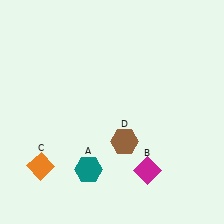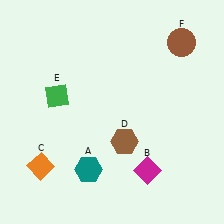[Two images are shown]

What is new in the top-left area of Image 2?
A green diamond (E) was added in the top-left area of Image 2.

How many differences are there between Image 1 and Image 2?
There are 2 differences between the two images.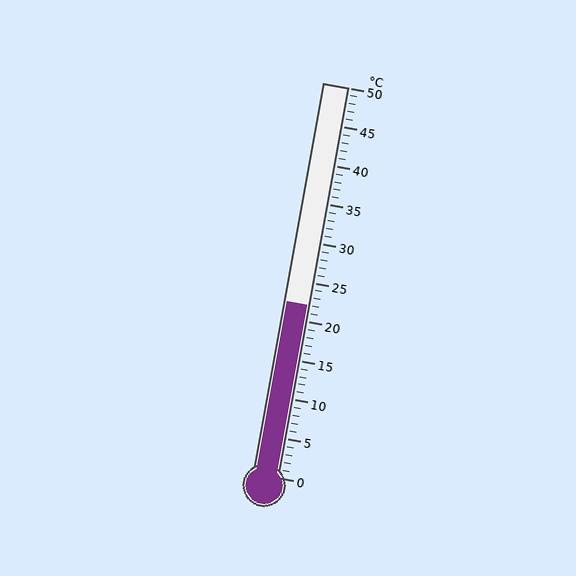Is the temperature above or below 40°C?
The temperature is below 40°C.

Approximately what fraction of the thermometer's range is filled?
The thermometer is filled to approximately 45% of its range.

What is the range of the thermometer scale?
The thermometer scale ranges from 0°C to 50°C.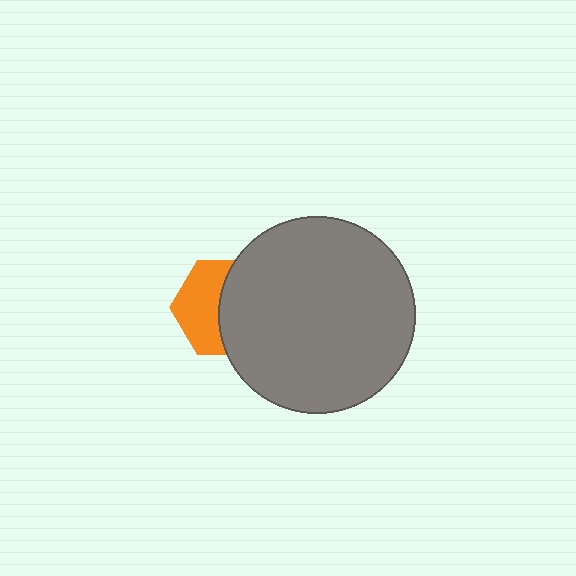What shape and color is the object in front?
The object in front is a gray circle.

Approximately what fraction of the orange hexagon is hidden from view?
Roughly 53% of the orange hexagon is hidden behind the gray circle.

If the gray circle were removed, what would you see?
You would see the complete orange hexagon.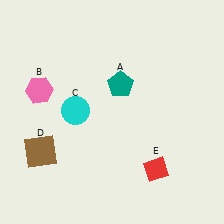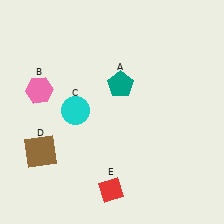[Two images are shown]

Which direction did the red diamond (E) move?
The red diamond (E) moved left.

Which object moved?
The red diamond (E) moved left.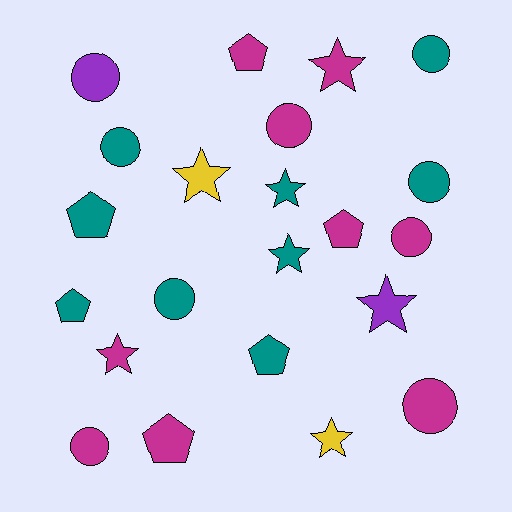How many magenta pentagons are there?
There are 3 magenta pentagons.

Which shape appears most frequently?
Circle, with 9 objects.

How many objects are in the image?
There are 22 objects.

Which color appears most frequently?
Magenta, with 9 objects.